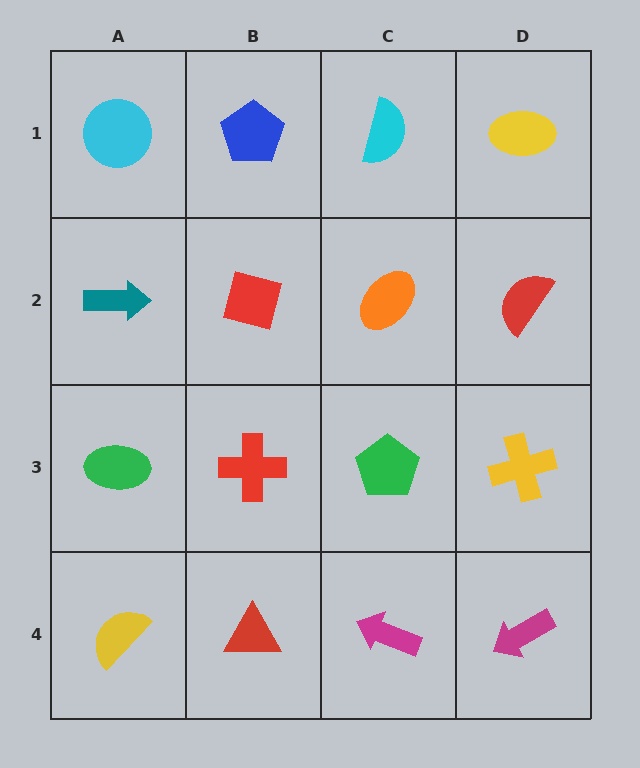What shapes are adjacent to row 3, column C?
An orange ellipse (row 2, column C), a magenta arrow (row 4, column C), a red cross (row 3, column B), a yellow cross (row 3, column D).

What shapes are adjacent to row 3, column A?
A teal arrow (row 2, column A), a yellow semicircle (row 4, column A), a red cross (row 3, column B).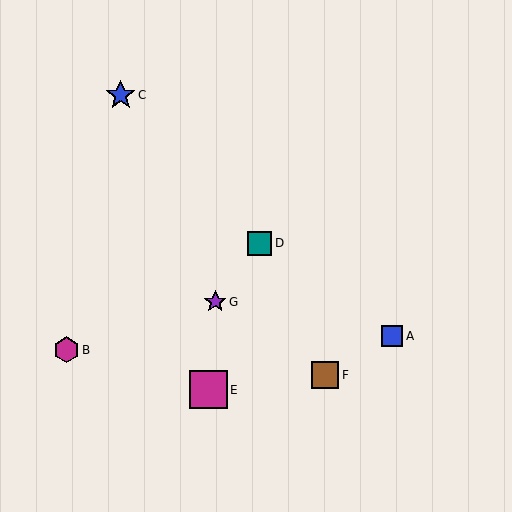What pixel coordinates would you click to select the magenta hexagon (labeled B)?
Click at (66, 350) to select the magenta hexagon B.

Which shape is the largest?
The magenta square (labeled E) is the largest.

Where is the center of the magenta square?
The center of the magenta square is at (208, 390).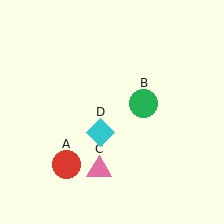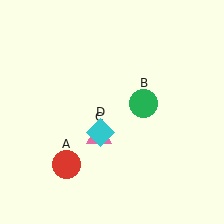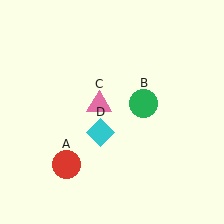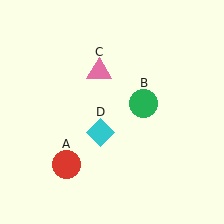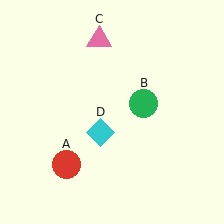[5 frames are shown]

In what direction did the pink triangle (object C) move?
The pink triangle (object C) moved up.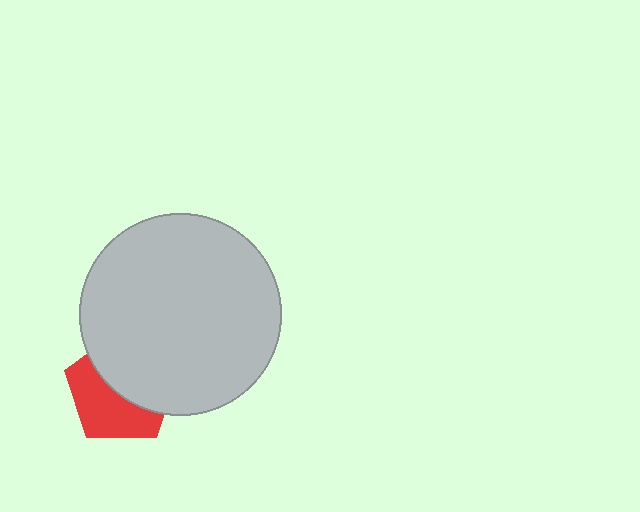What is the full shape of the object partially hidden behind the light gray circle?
The partially hidden object is a red pentagon.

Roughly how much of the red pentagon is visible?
About half of it is visible (roughly 48%).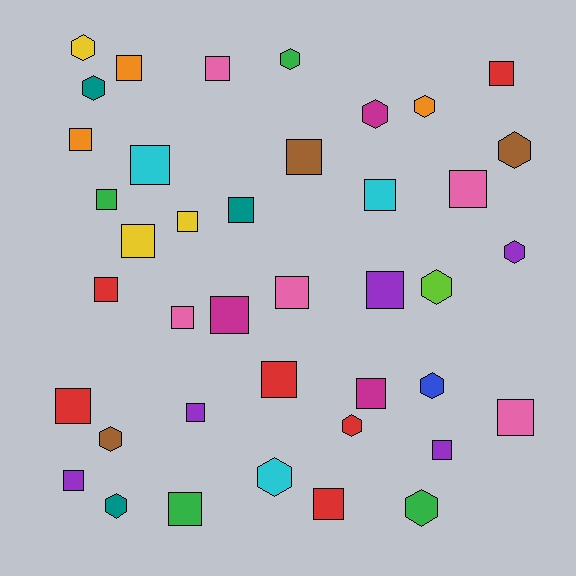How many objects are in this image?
There are 40 objects.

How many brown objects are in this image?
There are 3 brown objects.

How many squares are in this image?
There are 26 squares.